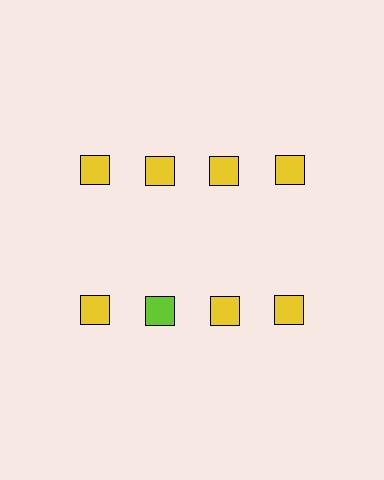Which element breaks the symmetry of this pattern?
The lime square in the second row, second from left column breaks the symmetry. All other shapes are yellow squares.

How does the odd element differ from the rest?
It has a different color: lime instead of yellow.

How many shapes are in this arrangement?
There are 8 shapes arranged in a grid pattern.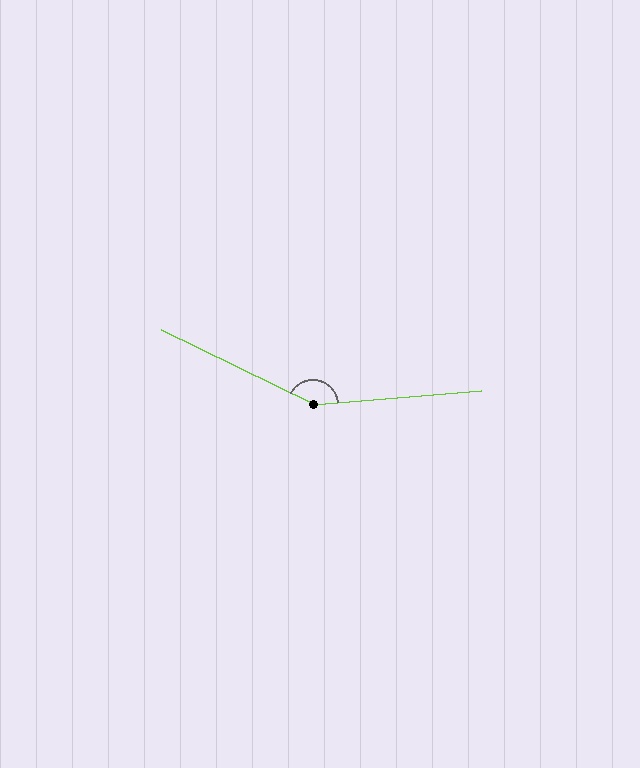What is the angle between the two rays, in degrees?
Approximately 149 degrees.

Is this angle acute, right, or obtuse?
It is obtuse.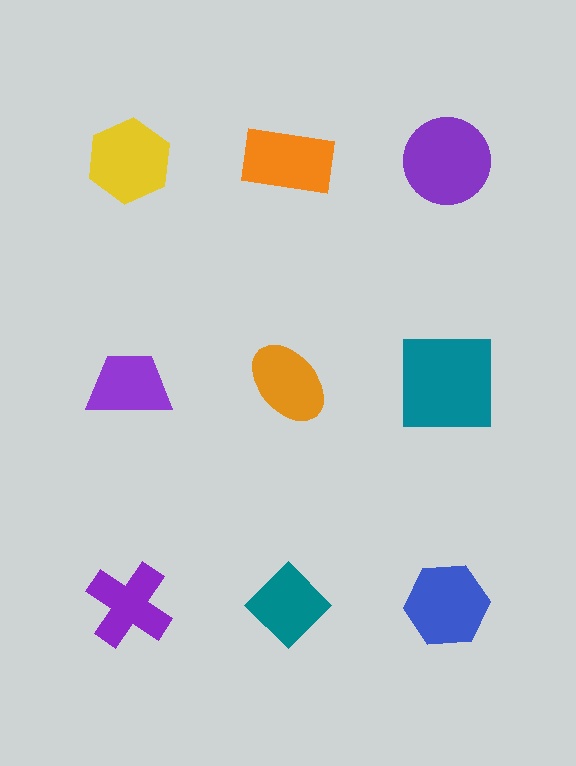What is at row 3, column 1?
A purple cross.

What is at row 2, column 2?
An orange ellipse.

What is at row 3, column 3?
A blue hexagon.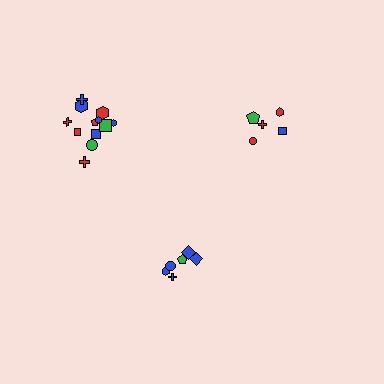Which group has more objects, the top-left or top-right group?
The top-left group.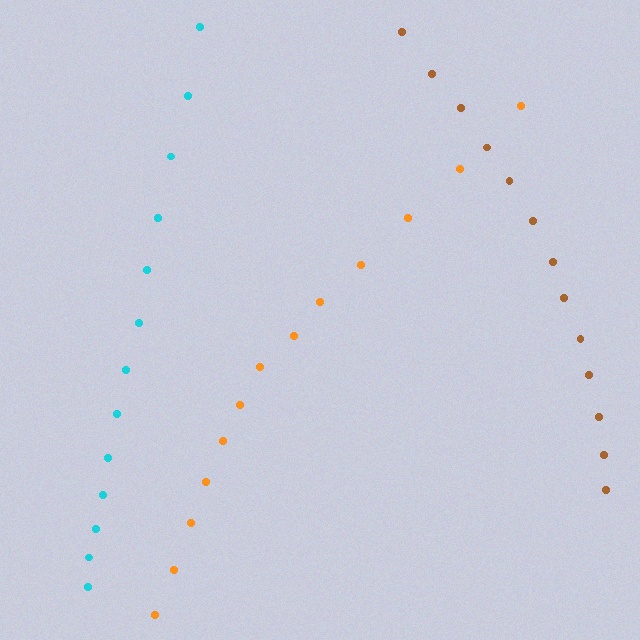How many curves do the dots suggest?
There are 3 distinct paths.